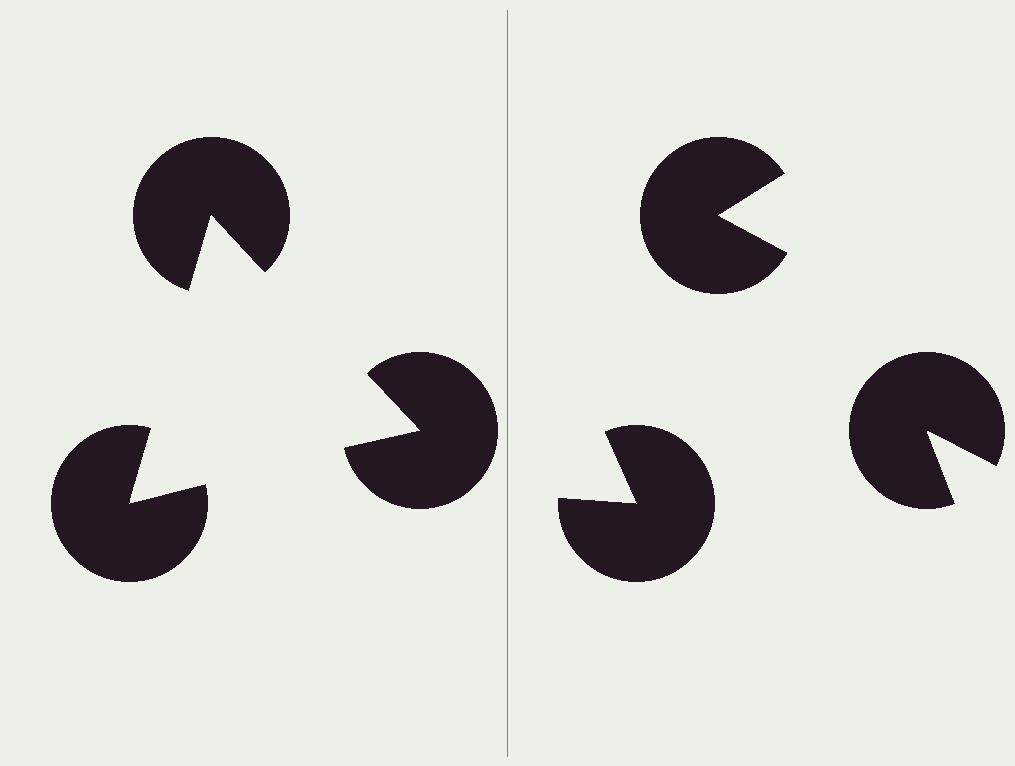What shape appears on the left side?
An illusory triangle.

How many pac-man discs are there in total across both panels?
6 — 3 on each side.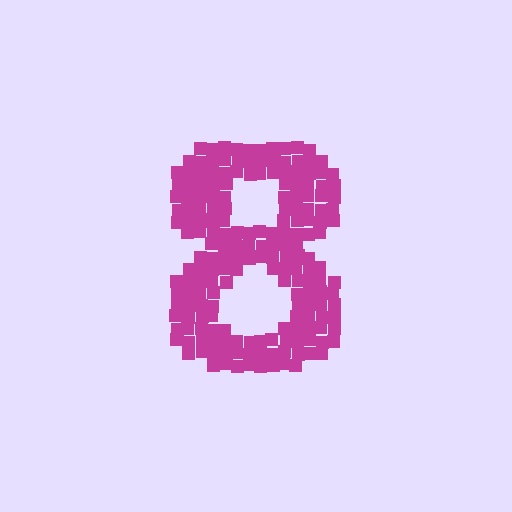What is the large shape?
The large shape is the digit 8.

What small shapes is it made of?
It is made of small squares.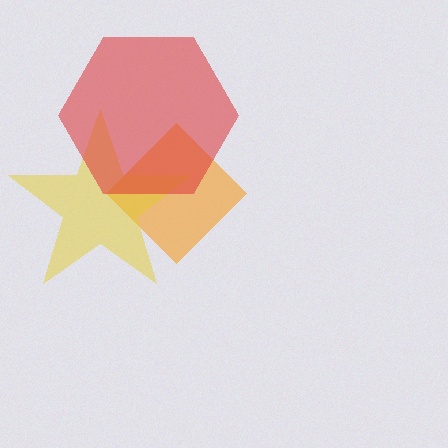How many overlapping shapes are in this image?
There are 3 overlapping shapes in the image.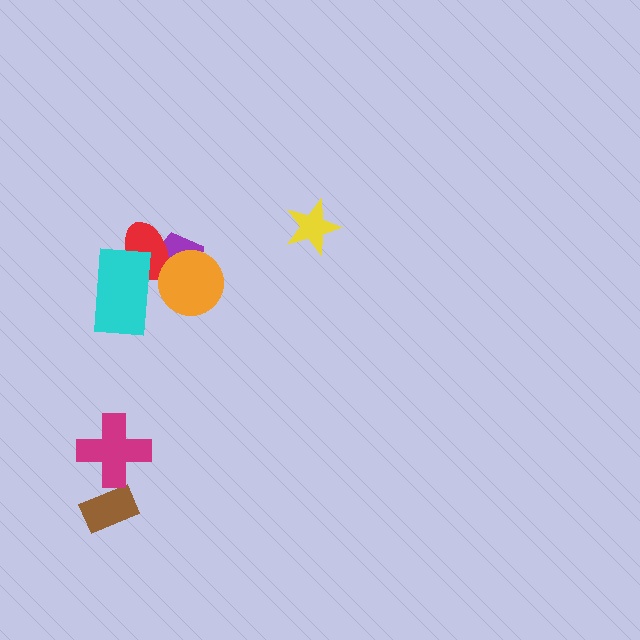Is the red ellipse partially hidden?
Yes, it is partially covered by another shape.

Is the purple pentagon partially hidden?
Yes, it is partially covered by another shape.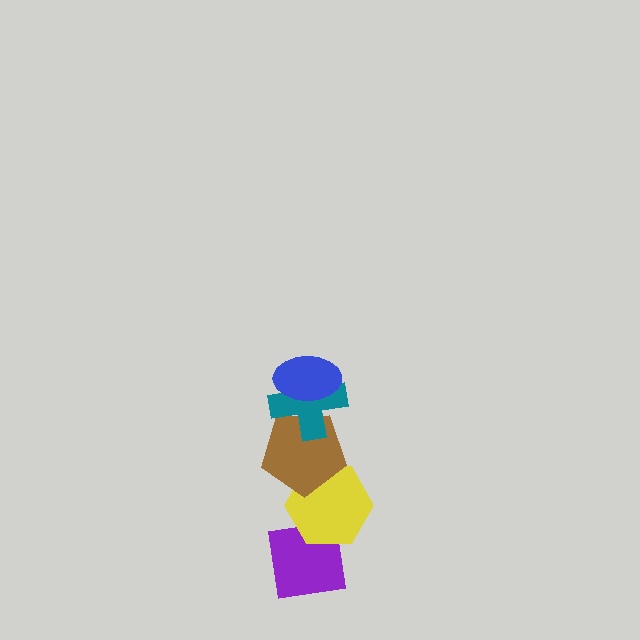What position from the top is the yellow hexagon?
The yellow hexagon is 4th from the top.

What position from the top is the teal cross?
The teal cross is 2nd from the top.